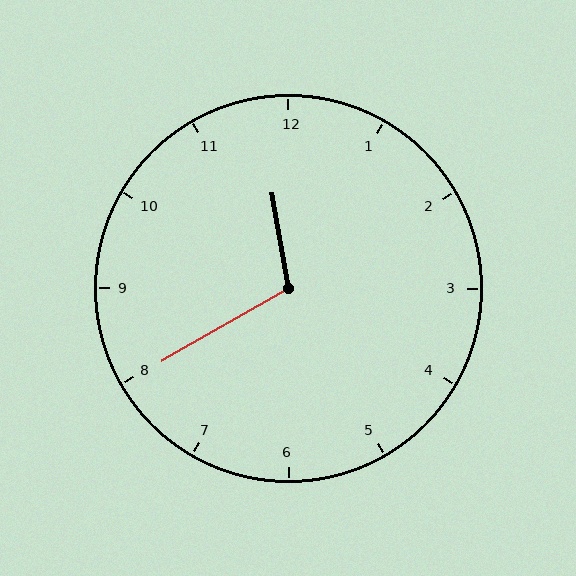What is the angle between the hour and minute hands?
Approximately 110 degrees.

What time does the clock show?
11:40.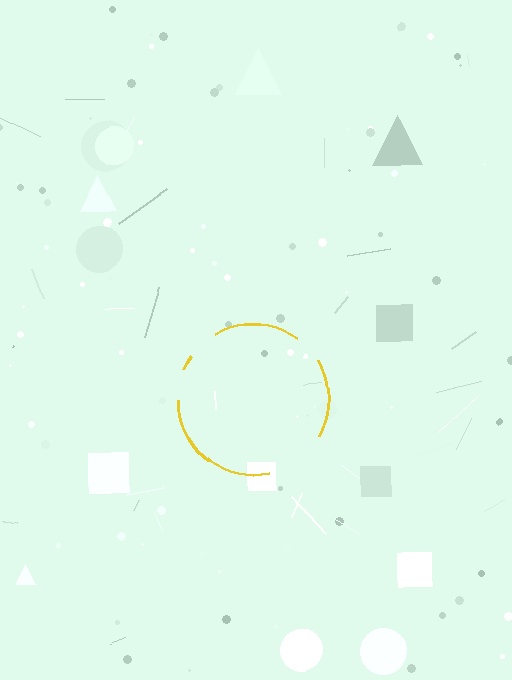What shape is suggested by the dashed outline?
The dashed outline suggests a circle.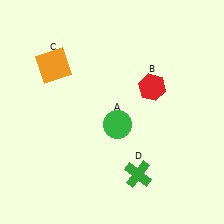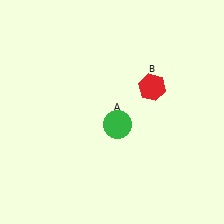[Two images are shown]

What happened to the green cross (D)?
The green cross (D) was removed in Image 2. It was in the bottom-right area of Image 1.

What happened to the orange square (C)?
The orange square (C) was removed in Image 2. It was in the top-left area of Image 1.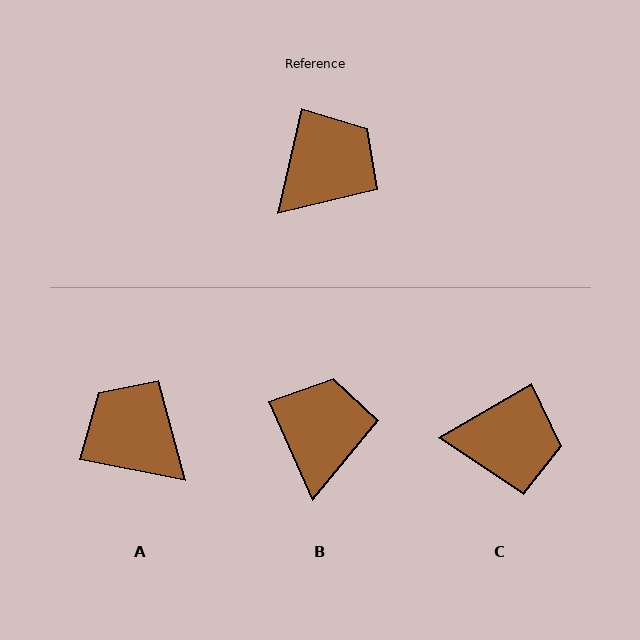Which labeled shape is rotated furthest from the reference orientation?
A, about 92 degrees away.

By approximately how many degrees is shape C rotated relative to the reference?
Approximately 47 degrees clockwise.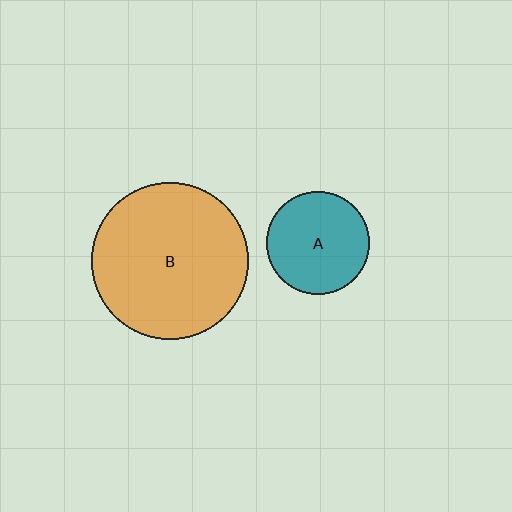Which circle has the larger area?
Circle B (orange).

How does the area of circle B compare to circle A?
Approximately 2.3 times.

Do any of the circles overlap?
No, none of the circles overlap.